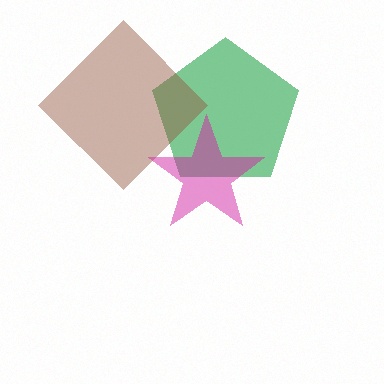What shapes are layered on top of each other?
The layered shapes are: a green pentagon, a brown diamond, a magenta star.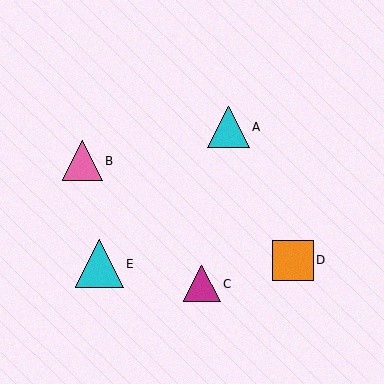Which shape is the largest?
The cyan triangle (labeled E) is the largest.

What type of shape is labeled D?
Shape D is an orange square.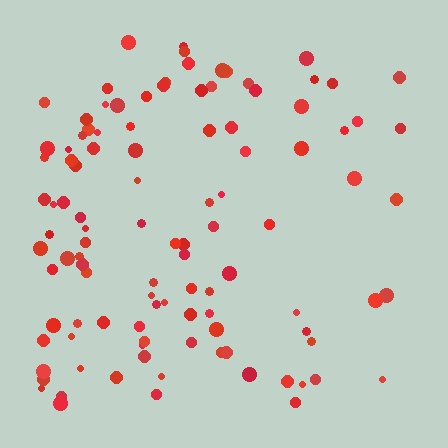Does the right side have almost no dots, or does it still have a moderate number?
Still a moderate number, just noticeably fewer than the left.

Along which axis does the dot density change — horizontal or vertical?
Horizontal.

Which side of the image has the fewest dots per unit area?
The right.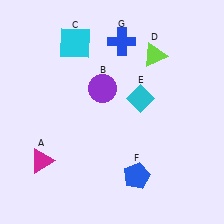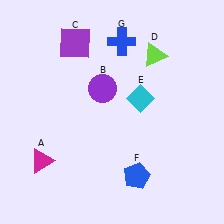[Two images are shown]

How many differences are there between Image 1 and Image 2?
There is 1 difference between the two images.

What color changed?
The square (C) changed from cyan in Image 1 to purple in Image 2.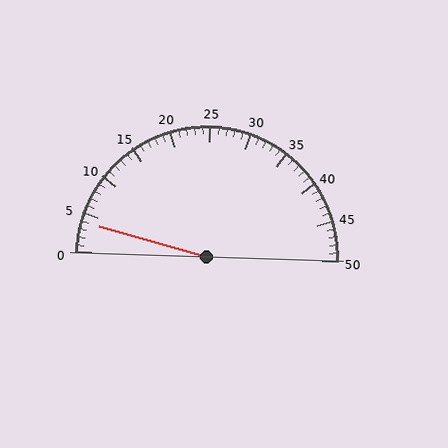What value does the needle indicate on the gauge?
The needle indicates approximately 4.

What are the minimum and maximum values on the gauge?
The gauge ranges from 0 to 50.